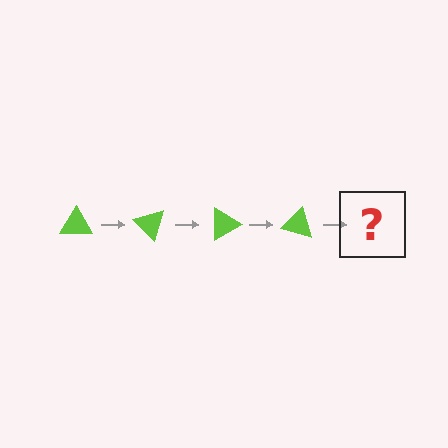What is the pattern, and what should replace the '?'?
The pattern is that the triangle rotates 45 degrees each step. The '?' should be a lime triangle rotated 180 degrees.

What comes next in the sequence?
The next element should be a lime triangle rotated 180 degrees.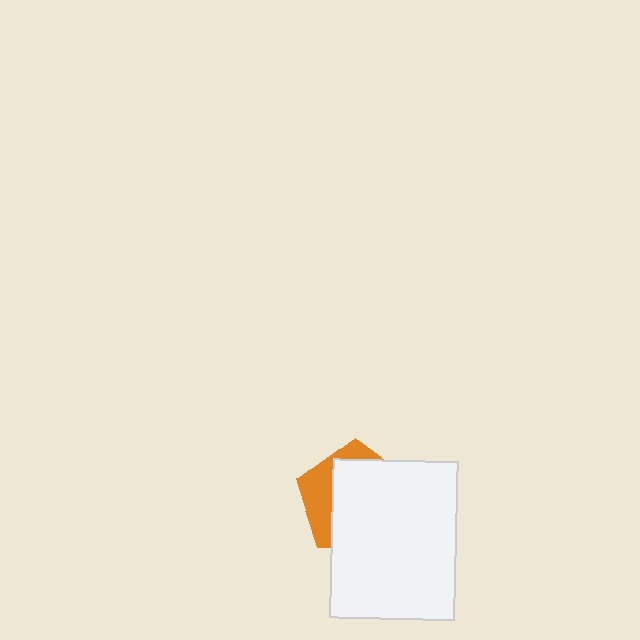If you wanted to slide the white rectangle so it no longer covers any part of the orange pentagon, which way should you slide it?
Slide it toward the lower-right — that is the most direct way to separate the two shapes.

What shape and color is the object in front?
The object in front is a white rectangle.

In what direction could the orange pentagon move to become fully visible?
The orange pentagon could move toward the upper-left. That would shift it out from behind the white rectangle entirely.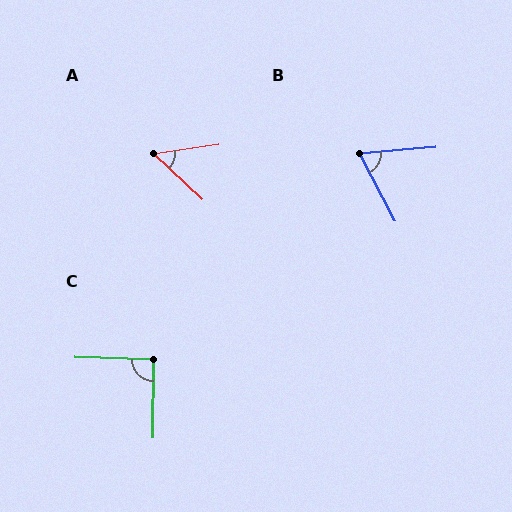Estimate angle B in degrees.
Approximately 67 degrees.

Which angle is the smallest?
A, at approximately 51 degrees.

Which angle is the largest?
C, at approximately 92 degrees.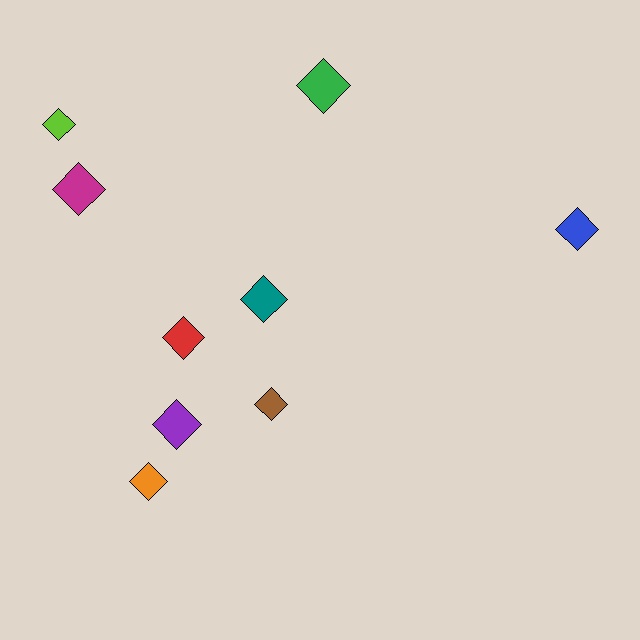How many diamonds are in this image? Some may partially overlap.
There are 9 diamonds.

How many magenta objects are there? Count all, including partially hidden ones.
There is 1 magenta object.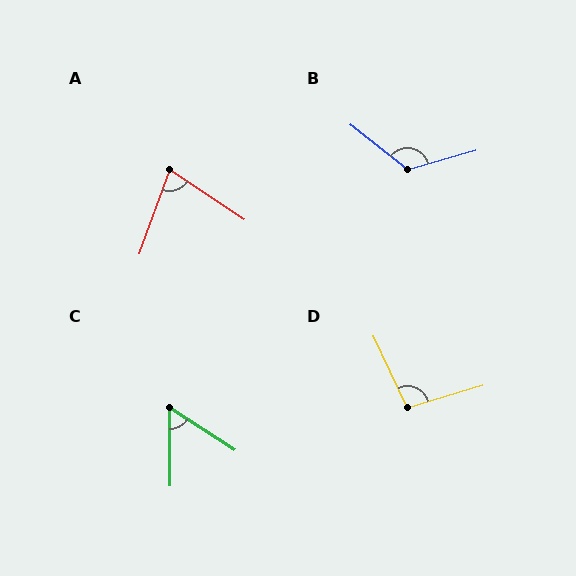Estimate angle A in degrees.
Approximately 76 degrees.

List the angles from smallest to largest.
C (57°), A (76°), D (98°), B (126°).